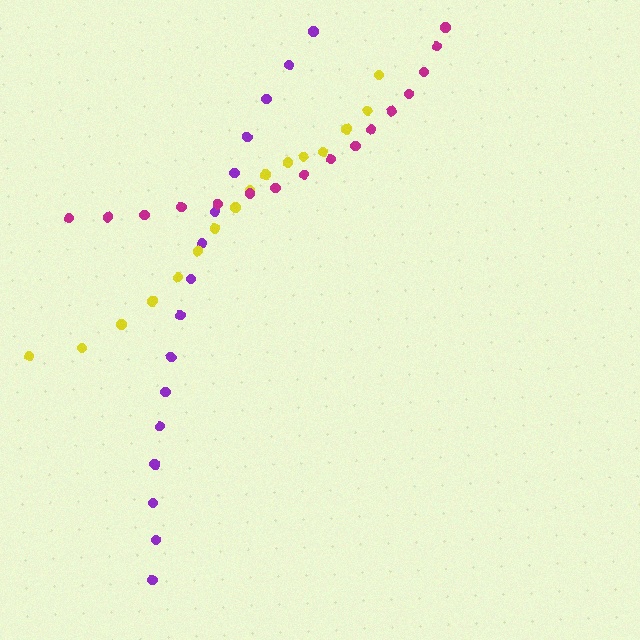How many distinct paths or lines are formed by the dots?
There are 3 distinct paths.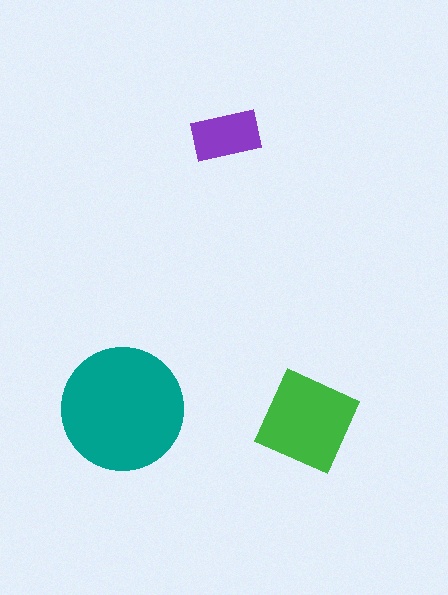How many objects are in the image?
There are 3 objects in the image.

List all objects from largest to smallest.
The teal circle, the green diamond, the purple rectangle.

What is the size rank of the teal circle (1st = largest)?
1st.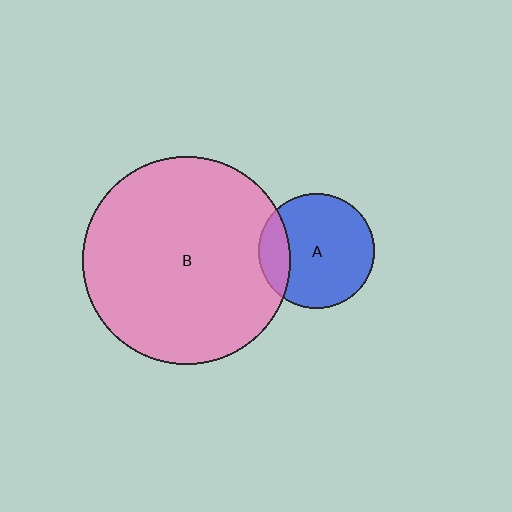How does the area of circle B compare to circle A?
Approximately 3.3 times.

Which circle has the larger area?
Circle B (pink).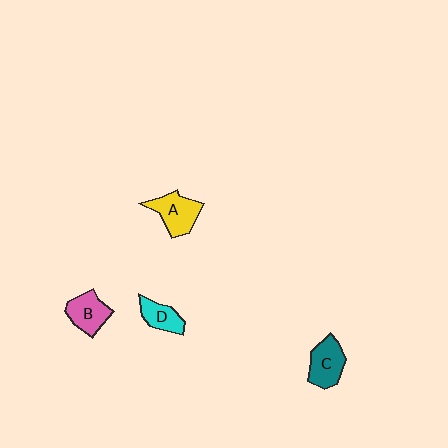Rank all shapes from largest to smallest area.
From largest to smallest: A (yellow), C (teal), B (pink), D (cyan).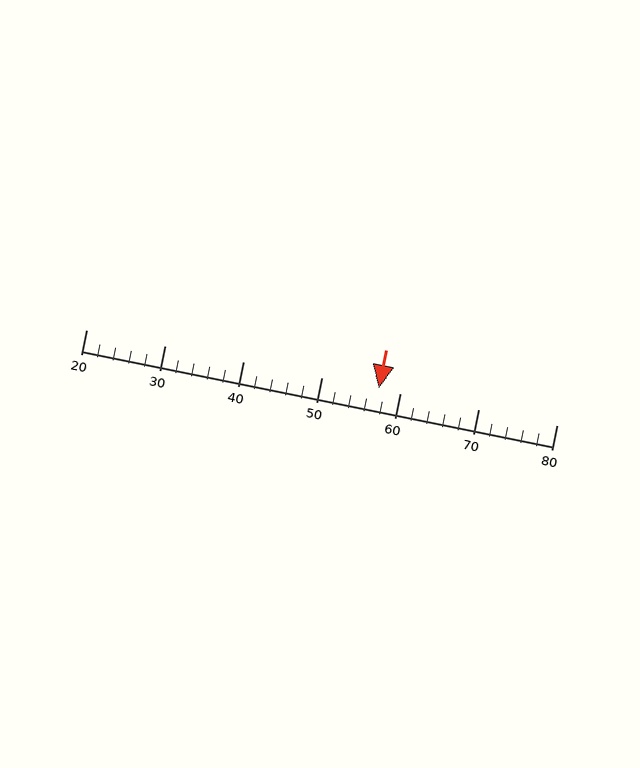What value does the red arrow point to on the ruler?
The red arrow points to approximately 57.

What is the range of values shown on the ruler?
The ruler shows values from 20 to 80.